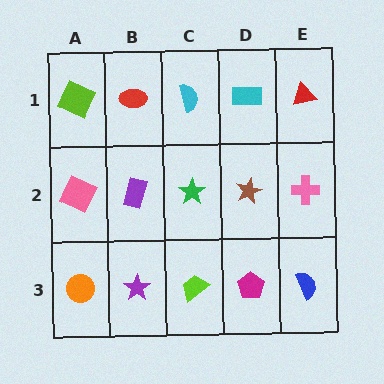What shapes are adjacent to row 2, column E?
A red triangle (row 1, column E), a blue semicircle (row 3, column E), a brown star (row 2, column D).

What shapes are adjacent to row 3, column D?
A brown star (row 2, column D), a lime trapezoid (row 3, column C), a blue semicircle (row 3, column E).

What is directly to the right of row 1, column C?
A cyan rectangle.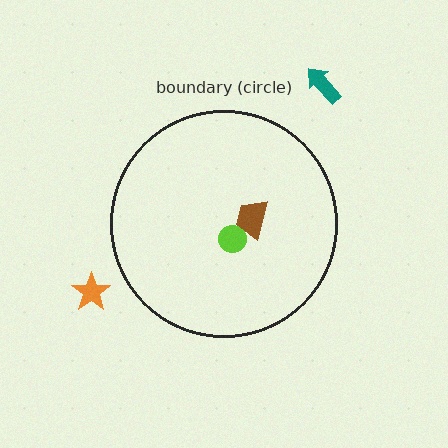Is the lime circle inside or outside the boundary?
Inside.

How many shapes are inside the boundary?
2 inside, 2 outside.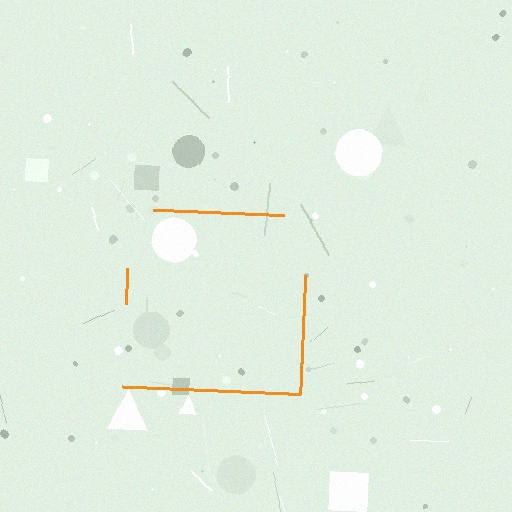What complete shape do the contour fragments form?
The contour fragments form a square.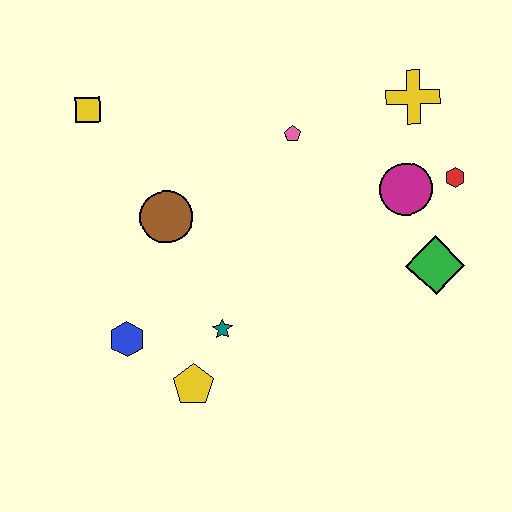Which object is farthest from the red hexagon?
The yellow square is farthest from the red hexagon.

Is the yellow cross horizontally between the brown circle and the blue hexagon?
No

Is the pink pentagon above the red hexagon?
Yes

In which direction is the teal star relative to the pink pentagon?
The teal star is below the pink pentagon.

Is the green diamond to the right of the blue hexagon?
Yes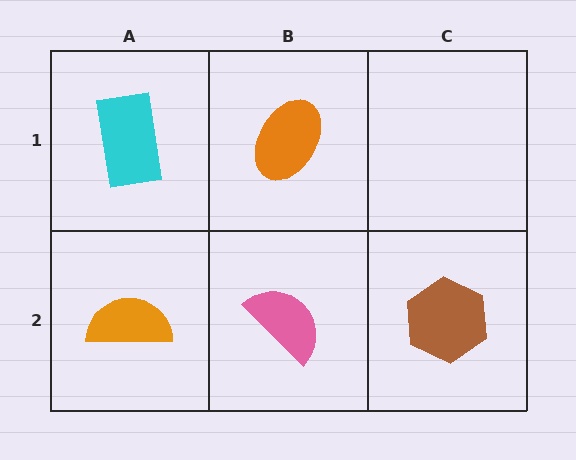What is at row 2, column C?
A brown hexagon.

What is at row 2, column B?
A pink semicircle.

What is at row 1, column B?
An orange ellipse.